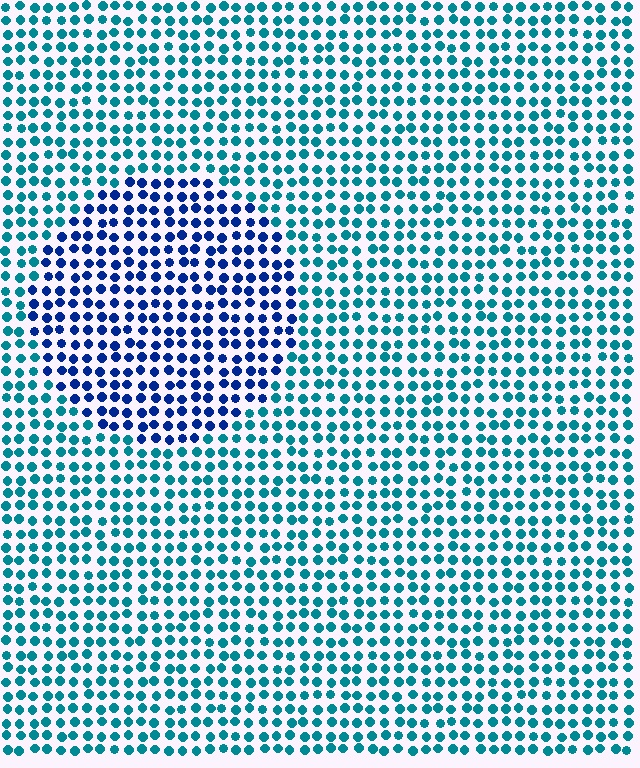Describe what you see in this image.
The image is filled with small teal elements in a uniform arrangement. A circle-shaped region is visible where the elements are tinted to a slightly different hue, forming a subtle color boundary.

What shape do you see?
I see a circle.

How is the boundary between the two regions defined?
The boundary is defined purely by a slight shift in hue (about 41 degrees). Spacing, size, and orientation are identical on both sides.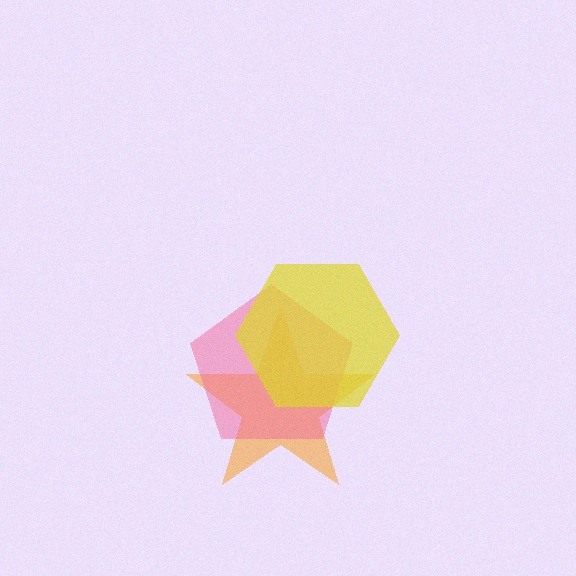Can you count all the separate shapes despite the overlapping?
Yes, there are 3 separate shapes.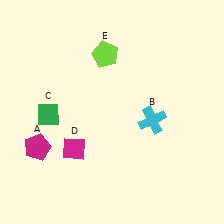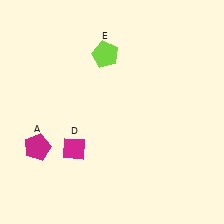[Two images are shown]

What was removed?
The cyan cross (B), the green diamond (C) were removed in Image 2.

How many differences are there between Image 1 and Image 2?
There are 2 differences between the two images.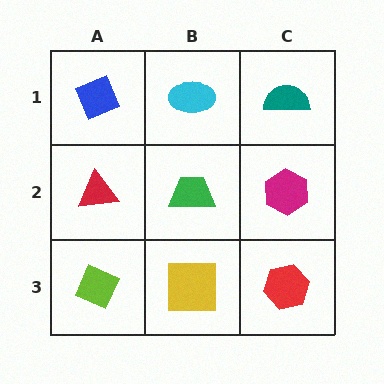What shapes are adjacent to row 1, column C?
A magenta hexagon (row 2, column C), a cyan ellipse (row 1, column B).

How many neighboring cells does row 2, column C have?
3.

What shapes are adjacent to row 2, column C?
A teal semicircle (row 1, column C), a red hexagon (row 3, column C), a green trapezoid (row 2, column B).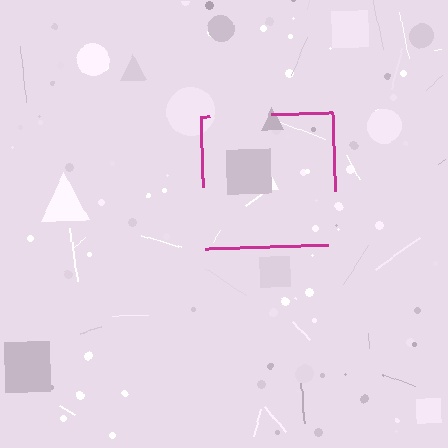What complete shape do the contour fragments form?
The contour fragments form a square.